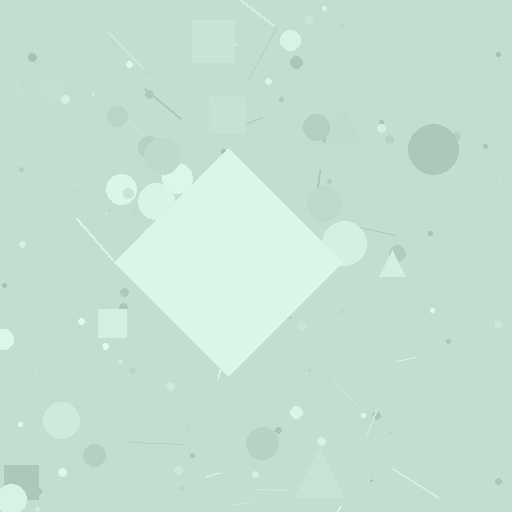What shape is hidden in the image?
A diamond is hidden in the image.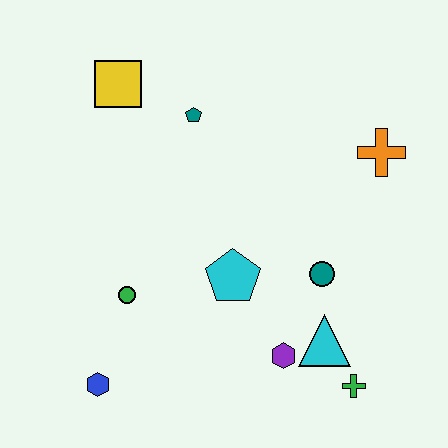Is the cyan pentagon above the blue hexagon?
Yes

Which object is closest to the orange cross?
The teal circle is closest to the orange cross.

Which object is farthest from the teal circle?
The yellow square is farthest from the teal circle.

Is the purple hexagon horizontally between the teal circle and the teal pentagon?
Yes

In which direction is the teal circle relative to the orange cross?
The teal circle is below the orange cross.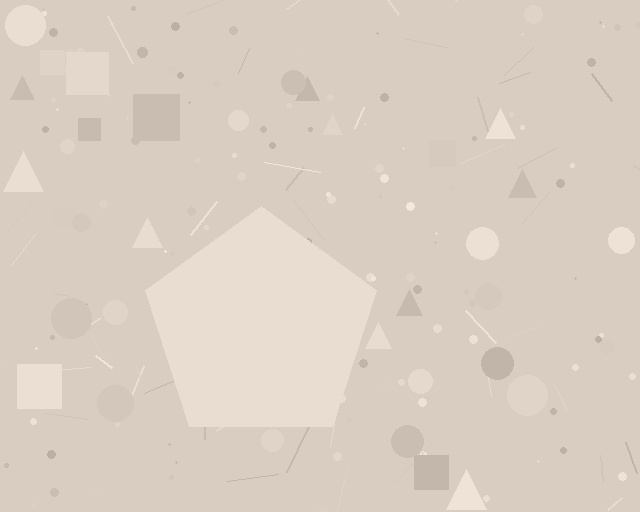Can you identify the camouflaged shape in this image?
The camouflaged shape is a pentagon.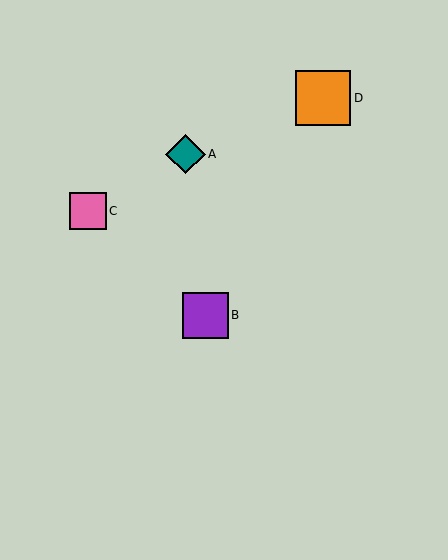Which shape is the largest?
The orange square (labeled D) is the largest.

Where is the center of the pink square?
The center of the pink square is at (88, 211).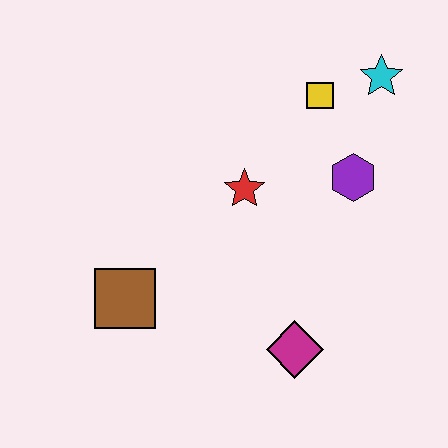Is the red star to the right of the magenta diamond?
No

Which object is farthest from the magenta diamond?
The cyan star is farthest from the magenta diamond.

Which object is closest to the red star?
The purple hexagon is closest to the red star.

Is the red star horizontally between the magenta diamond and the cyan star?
No